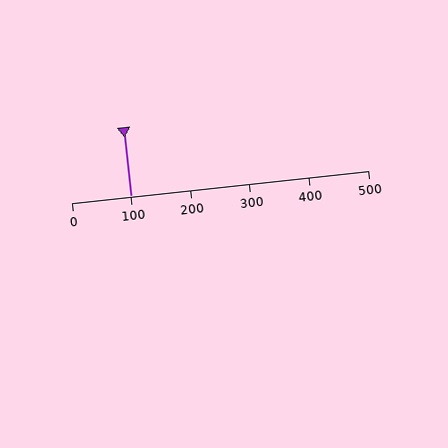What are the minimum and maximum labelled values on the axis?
The axis runs from 0 to 500.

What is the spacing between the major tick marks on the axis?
The major ticks are spaced 100 apart.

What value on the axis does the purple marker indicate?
The marker indicates approximately 100.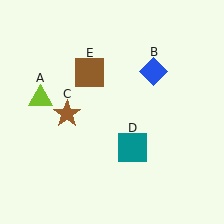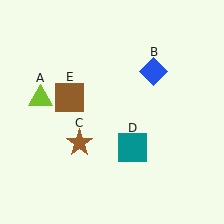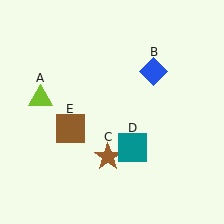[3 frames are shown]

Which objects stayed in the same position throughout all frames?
Lime triangle (object A) and blue diamond (object B) and teal square (object D) remained stationary.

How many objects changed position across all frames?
2 objects changed position: brown star (object C), brown square (object E).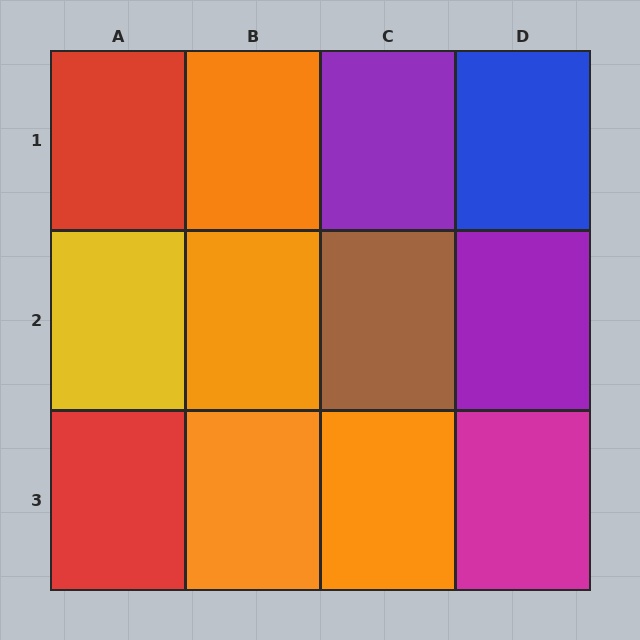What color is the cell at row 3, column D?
Magenta.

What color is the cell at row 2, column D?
Purple.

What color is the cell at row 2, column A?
Yellow.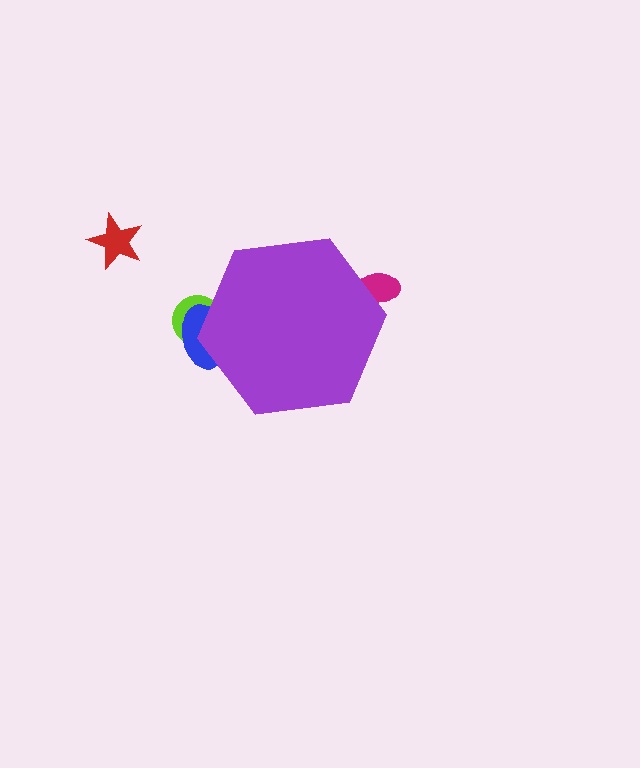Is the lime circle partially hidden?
Yes, the lime circle is partially hidden behind the purple hexagon.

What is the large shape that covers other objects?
A purple hexagon.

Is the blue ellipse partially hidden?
Yes, the blue ellipse is partially hidden behind the purple hexagon.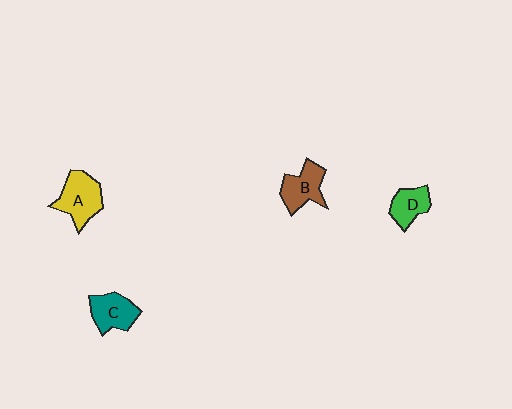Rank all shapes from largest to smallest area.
From largest to smallest: A (yellow), B (brown), C (teal), D (green).